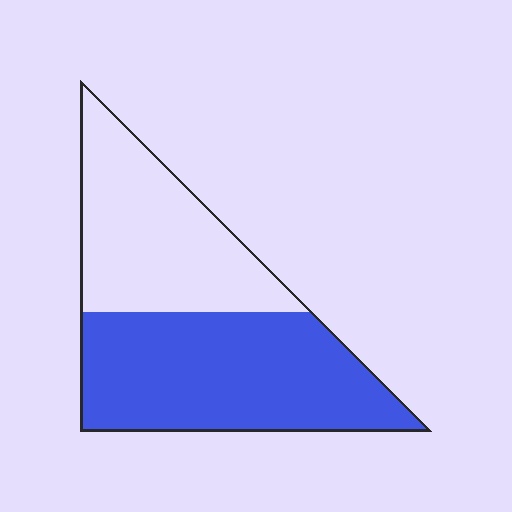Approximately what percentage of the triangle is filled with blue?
Approximately 55%.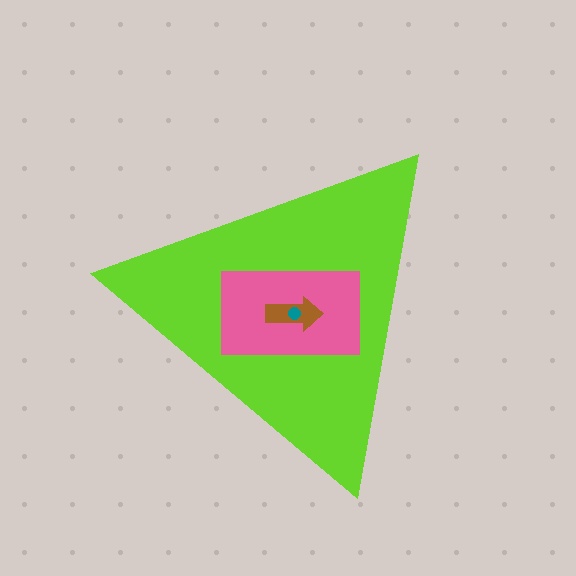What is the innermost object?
The teal circle.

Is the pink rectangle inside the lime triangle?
Yes.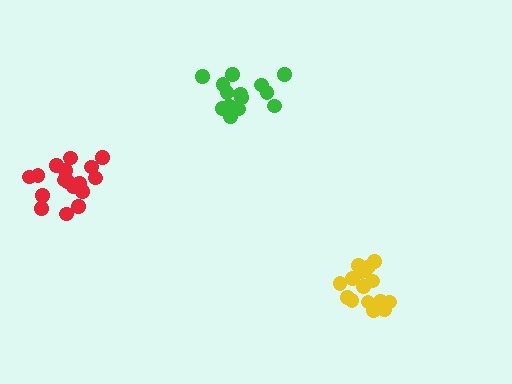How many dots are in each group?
Group 1: 14 dots, Group 2: 17 dots, Group 3: 17 dots (48 total).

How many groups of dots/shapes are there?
There are 3 groups.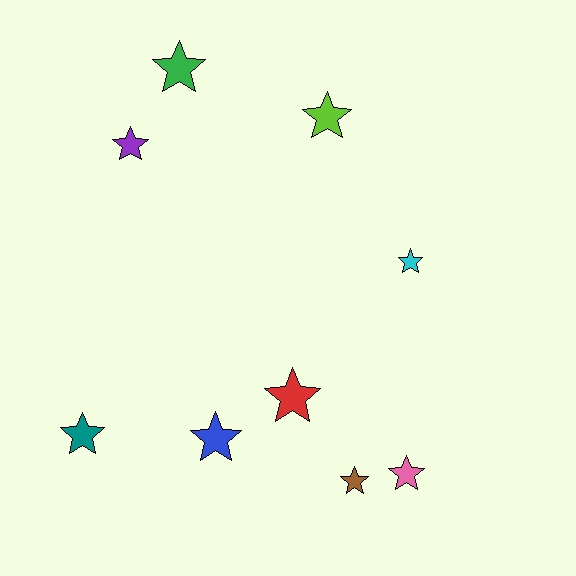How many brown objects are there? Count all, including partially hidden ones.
There is 1 brown object.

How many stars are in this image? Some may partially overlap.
There are 9 stars.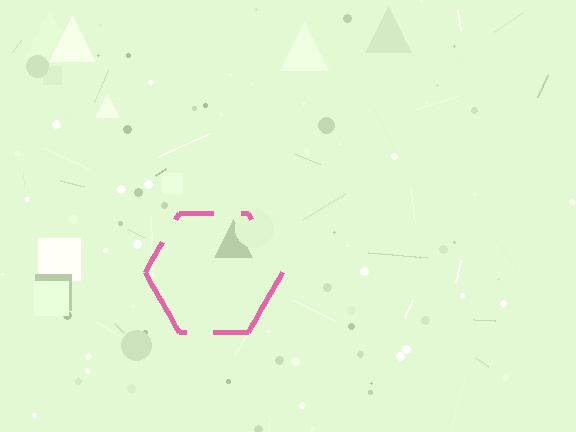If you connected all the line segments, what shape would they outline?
They would outline a hexagon.